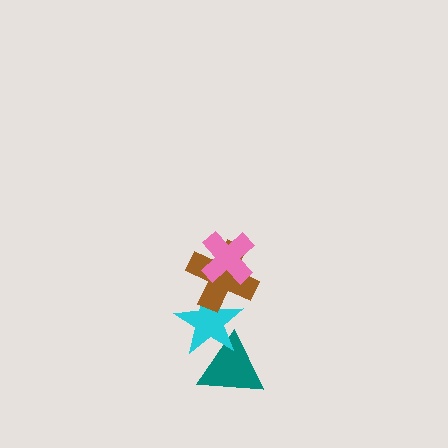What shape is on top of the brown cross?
The pink cross is on top of the brown cross.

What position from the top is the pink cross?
The pink cross is 1st from the top.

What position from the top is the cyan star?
The cyan star is 3rd from the top.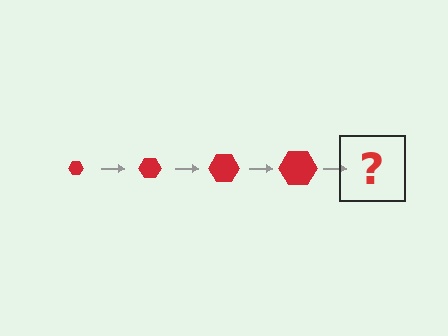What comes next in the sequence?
The next element should be a red hexagon, larger than the previous one.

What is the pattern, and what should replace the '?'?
The pattern is that the hexagon gets progressively larger each step. The '?' should be a red hexagon, larger than the previous one.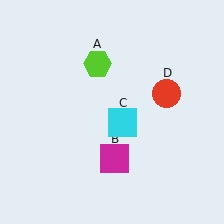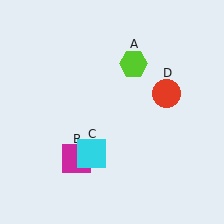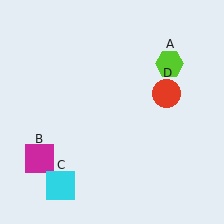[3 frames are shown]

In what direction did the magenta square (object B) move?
The magenta square (object B) moved left.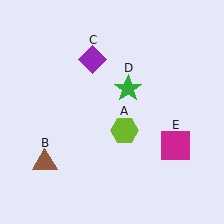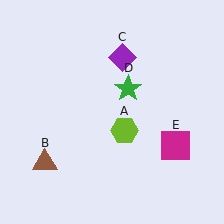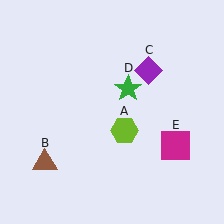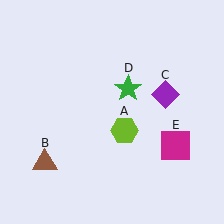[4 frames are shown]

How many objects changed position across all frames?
1 object changed position: purple diamond (object C).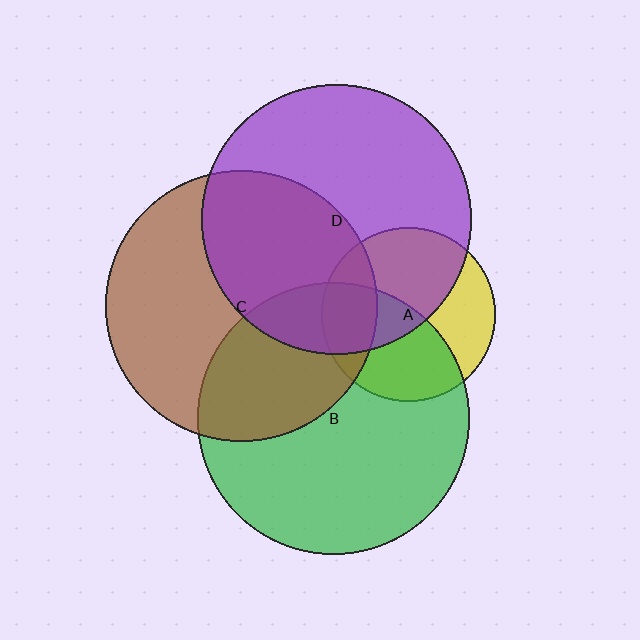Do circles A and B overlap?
Yes.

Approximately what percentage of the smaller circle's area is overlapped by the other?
Approximately 50%.